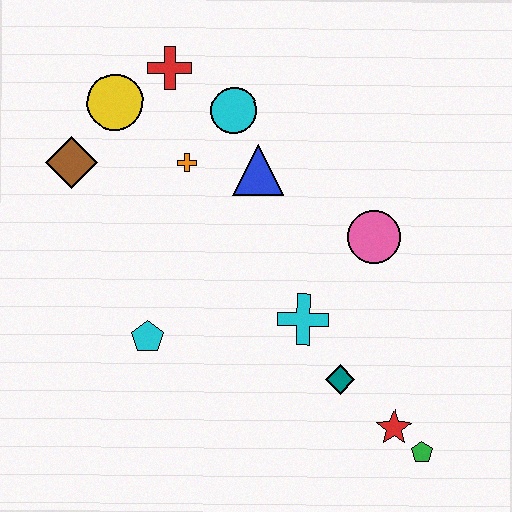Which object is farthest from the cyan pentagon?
The green pentagon is farthest from the cyan pentagon.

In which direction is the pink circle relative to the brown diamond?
The pink circle is to the right of the brown diamond.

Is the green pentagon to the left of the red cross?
No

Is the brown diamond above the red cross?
No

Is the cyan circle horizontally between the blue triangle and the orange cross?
Yes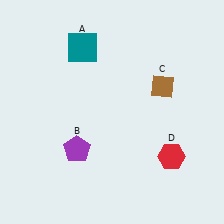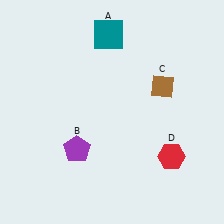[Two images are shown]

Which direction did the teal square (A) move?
The teal square (A) moved right.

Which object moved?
The teal square (A) moved right.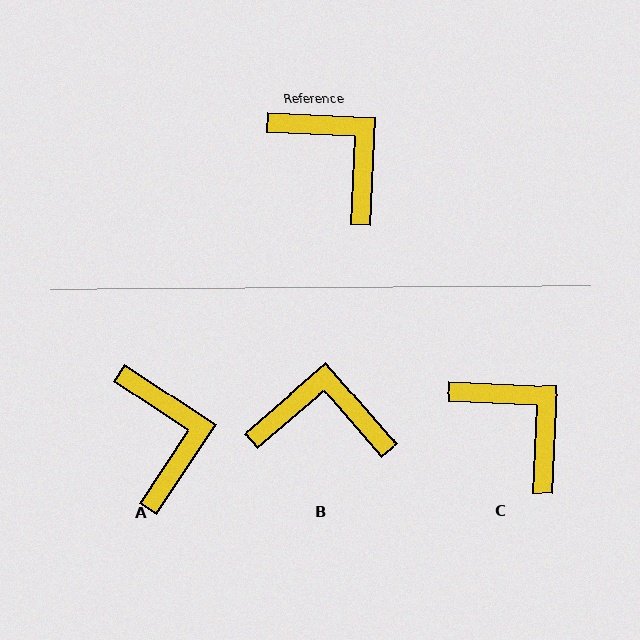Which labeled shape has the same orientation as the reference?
C.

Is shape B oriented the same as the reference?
No, it is off by about 43 degrees.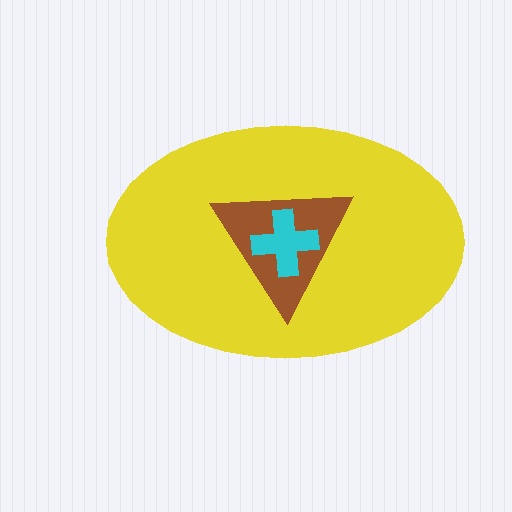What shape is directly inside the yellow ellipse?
The brown triangle.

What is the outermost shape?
The yellow ellipse.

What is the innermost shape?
The cyan cross.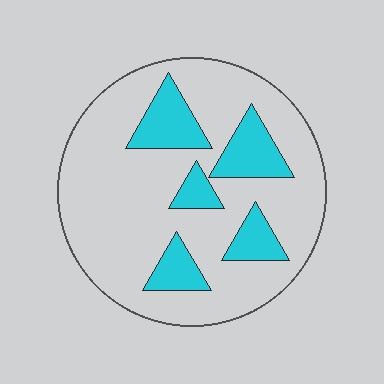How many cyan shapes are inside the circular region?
5.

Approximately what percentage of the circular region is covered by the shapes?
Approximately 20%.